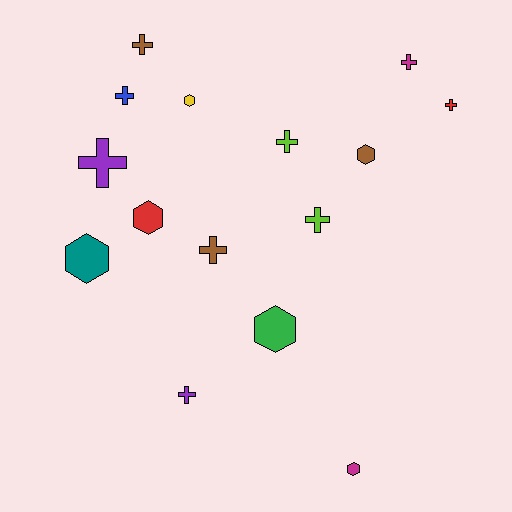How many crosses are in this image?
There are 9 crosses.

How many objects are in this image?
There are 15 objects.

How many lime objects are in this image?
There are 2 lime objects.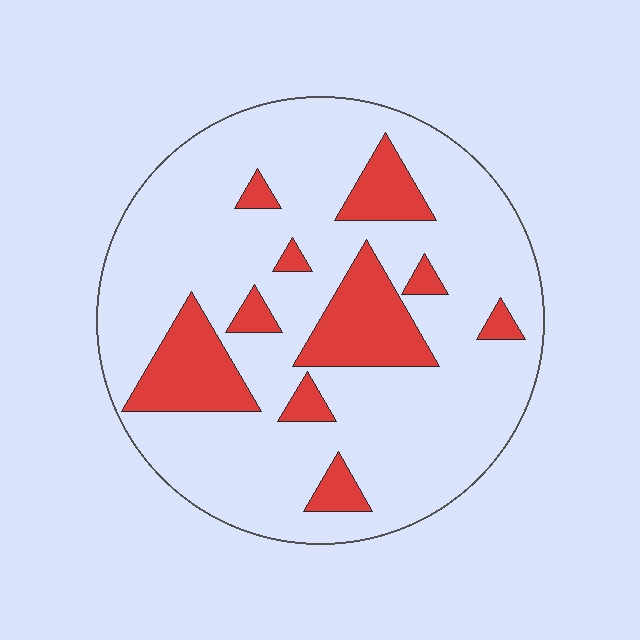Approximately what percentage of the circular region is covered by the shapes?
Approximately 20%.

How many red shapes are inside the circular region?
10.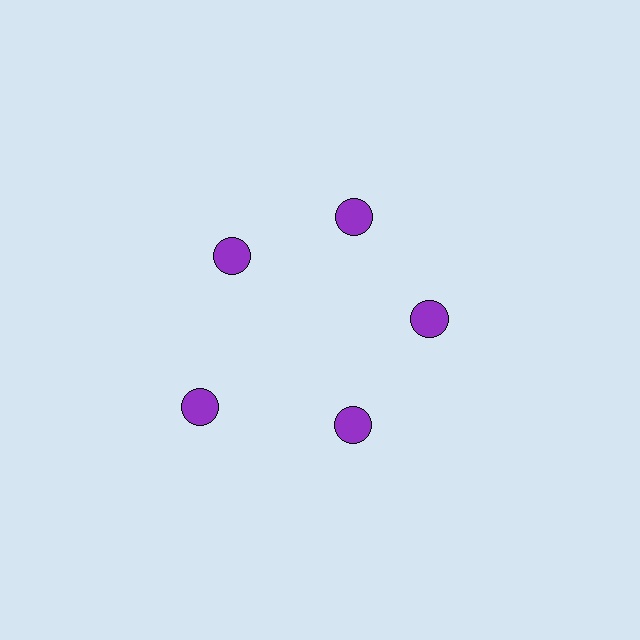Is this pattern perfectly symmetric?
No. The 5 purple circles are arranged in a ring, but one element near the 8 o'clock position is pushed outward from the center, breaking the 5-fold rotational symmetry.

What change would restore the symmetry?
The symmetry would be restored by moving it inward, back onto the ring so that all 5 circles sit at equal angles and equal distance from the center.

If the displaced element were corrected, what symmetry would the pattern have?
It would have 5-fold rotational symmetry — the pattern would map onto itself every 72 degrees.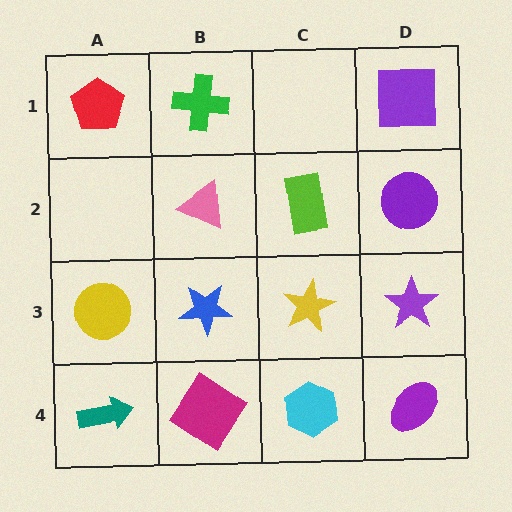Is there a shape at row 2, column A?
No, that cell is empty.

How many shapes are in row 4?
4 shapes.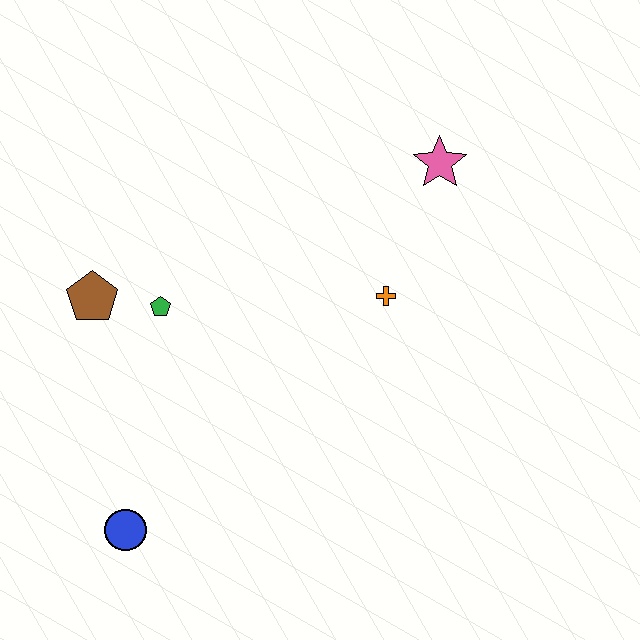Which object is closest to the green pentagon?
The brown pentagon is closest to the green pentagon.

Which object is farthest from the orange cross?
The blue circle is farthest from the orange cross.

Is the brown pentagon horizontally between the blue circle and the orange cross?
No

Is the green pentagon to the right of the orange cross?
No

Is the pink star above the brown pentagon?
Yes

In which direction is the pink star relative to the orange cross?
The pink star is above the orange cross.